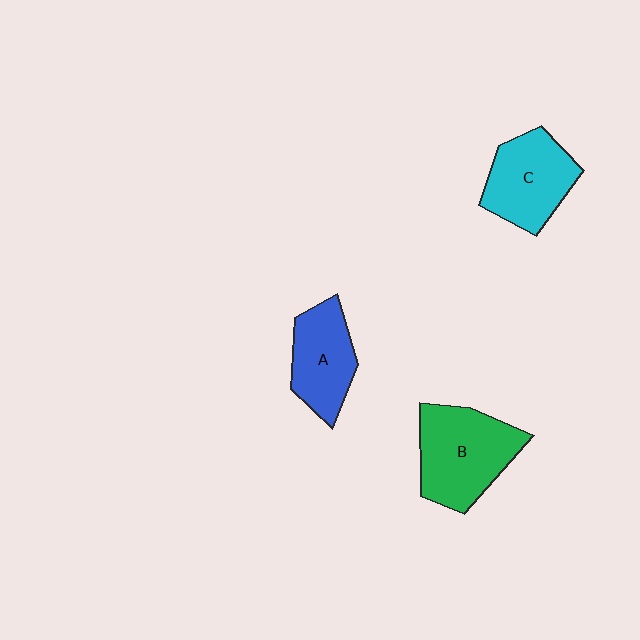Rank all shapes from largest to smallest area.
From largest to smallest: B (green), C (cyan), A (blue).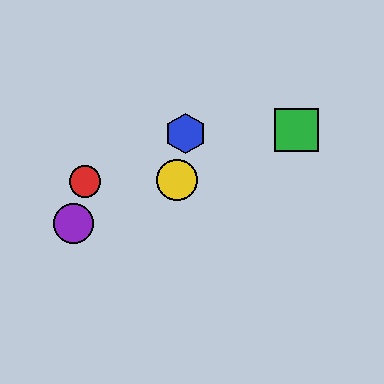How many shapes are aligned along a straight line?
3 shapes (the green square, the yellow circle, the purple circle) are aligned along a straight line.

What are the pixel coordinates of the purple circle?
The purple circle is at (73, 223).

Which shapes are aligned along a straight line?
The green square, the yellow circle, the purple circle are aligned along a straight line.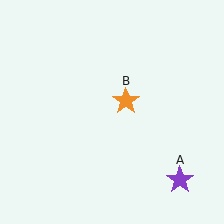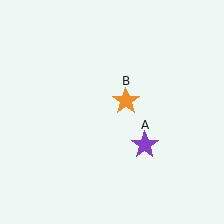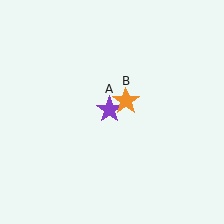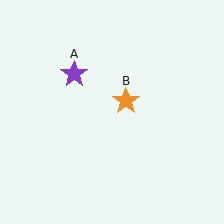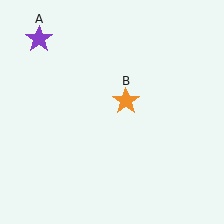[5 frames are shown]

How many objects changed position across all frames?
1 object changed position: purple star (object A).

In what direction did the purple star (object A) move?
The purple star (object A) moved up and to the left.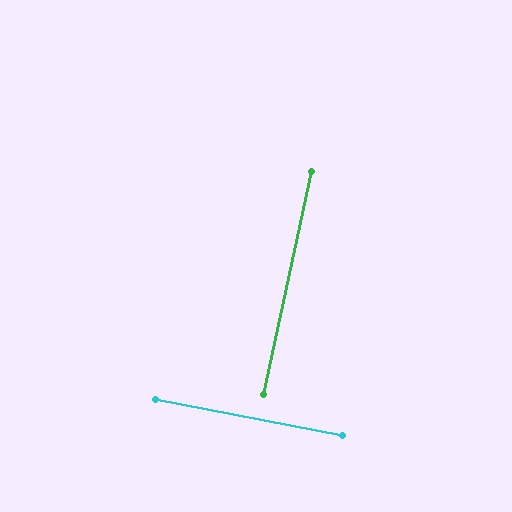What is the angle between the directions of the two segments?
Approximately 89 degrees.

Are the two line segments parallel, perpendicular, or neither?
Perpendicular — they meet at approximately 89°.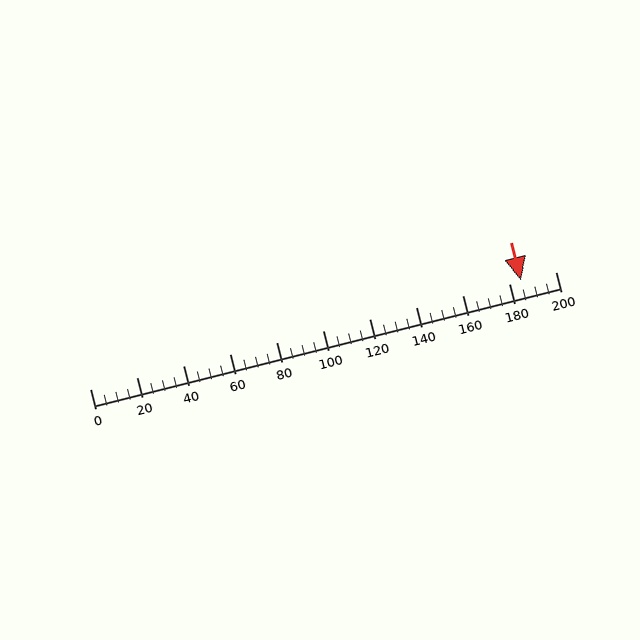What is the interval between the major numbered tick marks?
The major tick marks are spaced 20 units apart.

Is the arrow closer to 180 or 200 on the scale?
The arrow is closer to 180.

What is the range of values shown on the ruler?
The ruler shows values from 0 to 200.